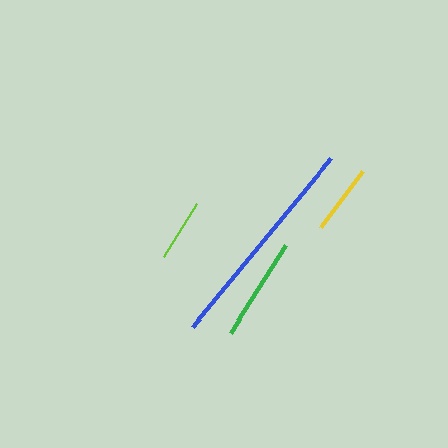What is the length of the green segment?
The green segment is approximately 105 pixels long.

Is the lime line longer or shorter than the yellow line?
The yellow line is longer than the lime line.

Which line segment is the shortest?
The lime line is the shortest at approximately 62 pixels.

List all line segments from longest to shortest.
From longest to shortest: blue, green, yellow, lime.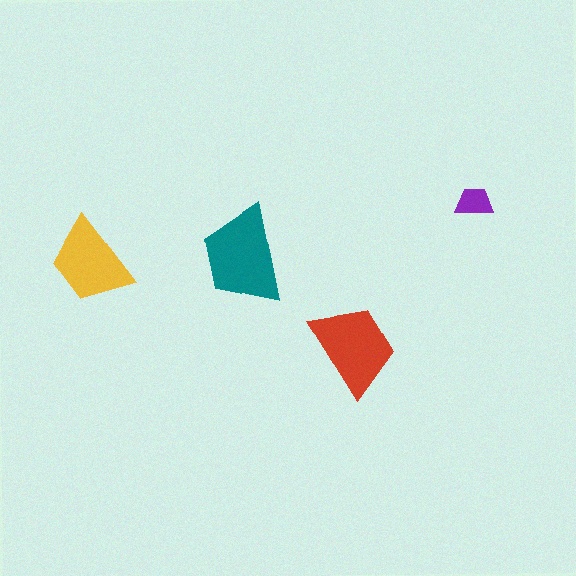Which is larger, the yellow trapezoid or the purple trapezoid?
The yellow one.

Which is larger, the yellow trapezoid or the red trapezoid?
The red one.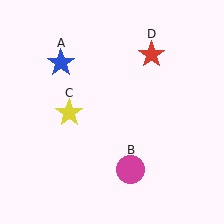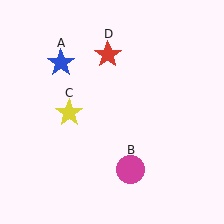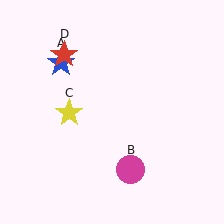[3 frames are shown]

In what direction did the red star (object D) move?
The red star (object D) moved left.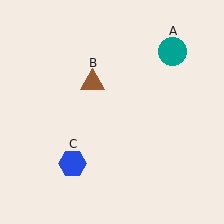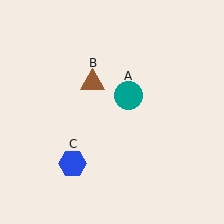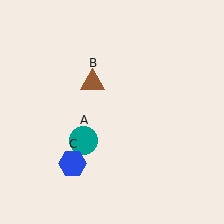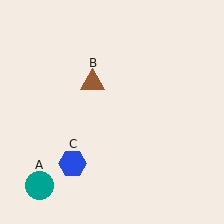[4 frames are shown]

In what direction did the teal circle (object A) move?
The teal circle (object A) moved down and to the left.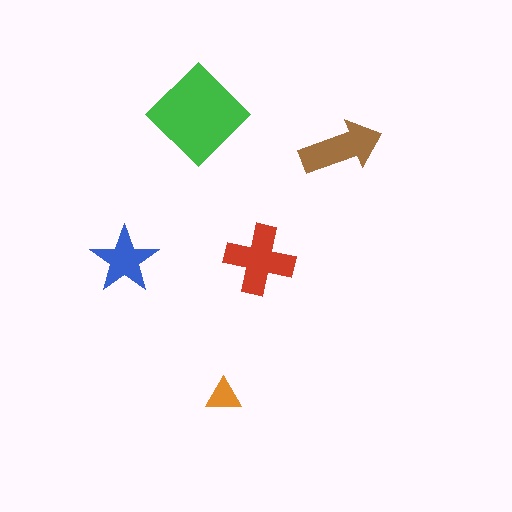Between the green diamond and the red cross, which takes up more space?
The green diamond.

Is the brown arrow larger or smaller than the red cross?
Smaller.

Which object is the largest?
The green diamond.